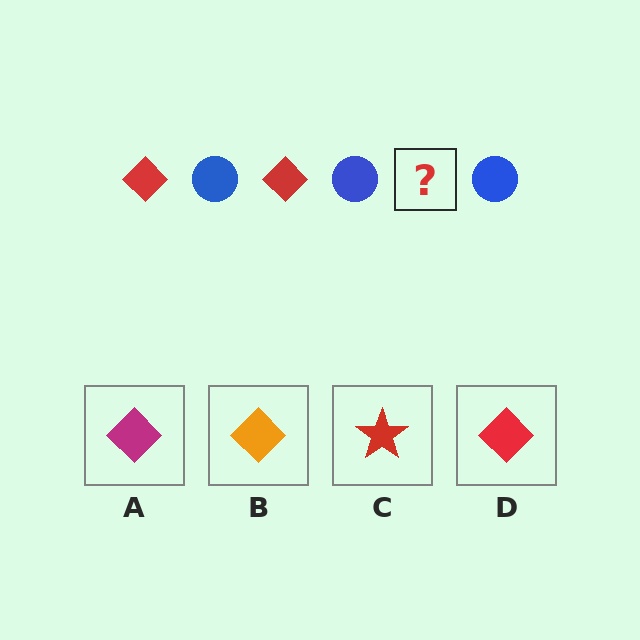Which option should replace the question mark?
Option D.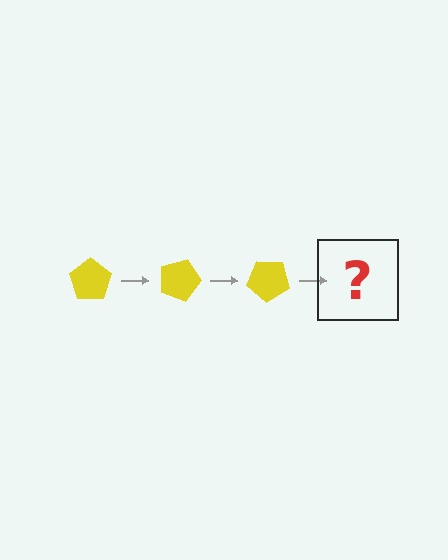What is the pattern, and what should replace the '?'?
The pattern is that the pentagon rotates 20 degrees each step. The '?' should be a yellow pentagon rotated 60 degrees.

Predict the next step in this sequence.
The next step is a yellow pentagon rotated 60 degrees.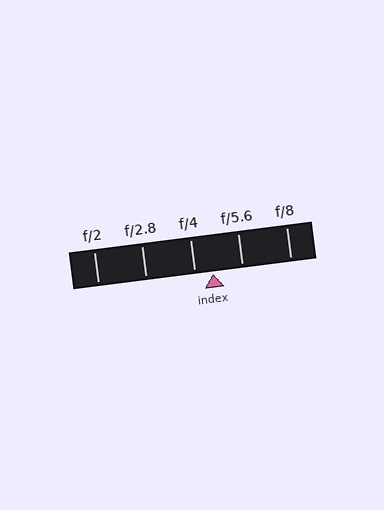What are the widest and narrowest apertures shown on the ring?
The widest aperture shown is f/2 and the narrowest is f/8.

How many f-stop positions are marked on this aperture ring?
There are 5 f-stop positions marked.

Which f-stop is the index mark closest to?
The index mark is closest to f/4.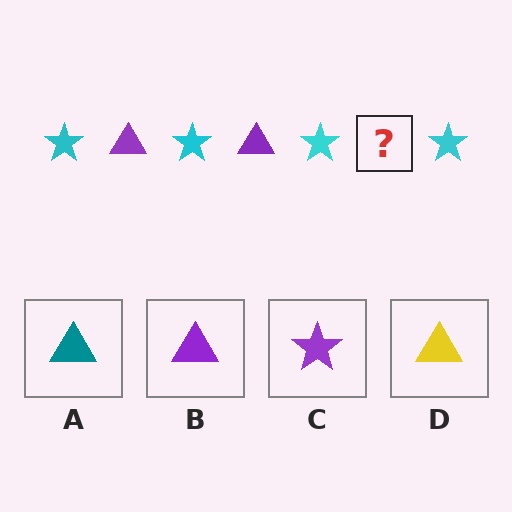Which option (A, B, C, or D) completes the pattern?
B.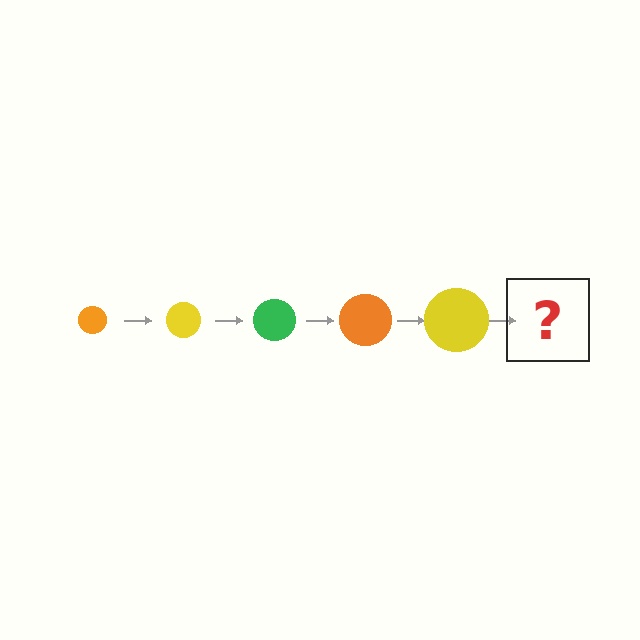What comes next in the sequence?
The next element should be a green circle, larger than the previous one.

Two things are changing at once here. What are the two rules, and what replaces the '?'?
The two rules are that the circle grows larger each step and the color cycles through orange, yellow, and green. The '?' should be a green circle, larger than the previous one.